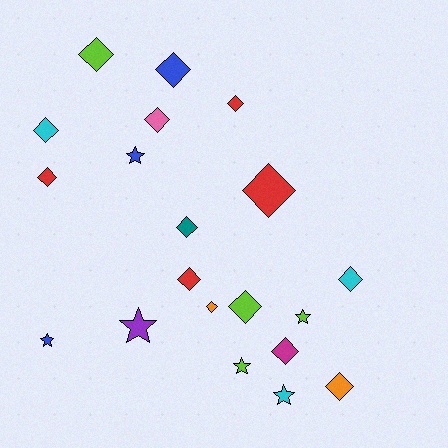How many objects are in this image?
There are 20 objects.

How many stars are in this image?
There are 6 stars.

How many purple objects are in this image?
There is 1 purple object.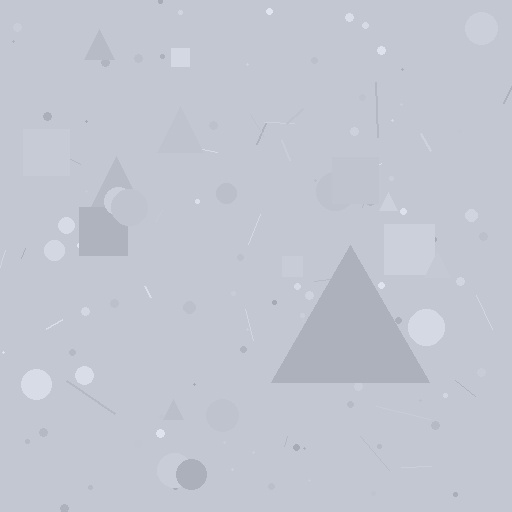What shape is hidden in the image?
A triangle is hidden in the image.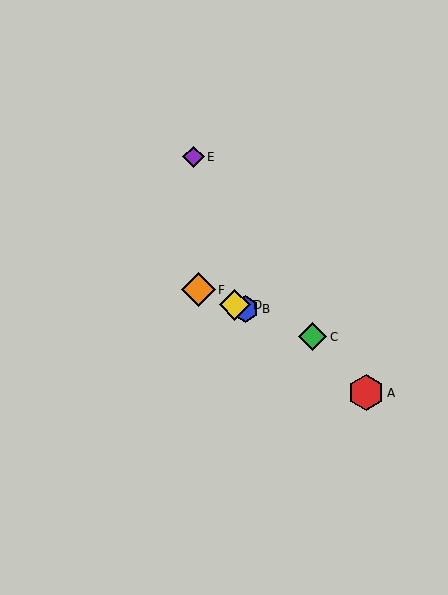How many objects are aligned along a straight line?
4 objects (B, C, D, F) are aligned along a straight line.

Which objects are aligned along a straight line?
Objects B, C, D, F are aligned along a straight line.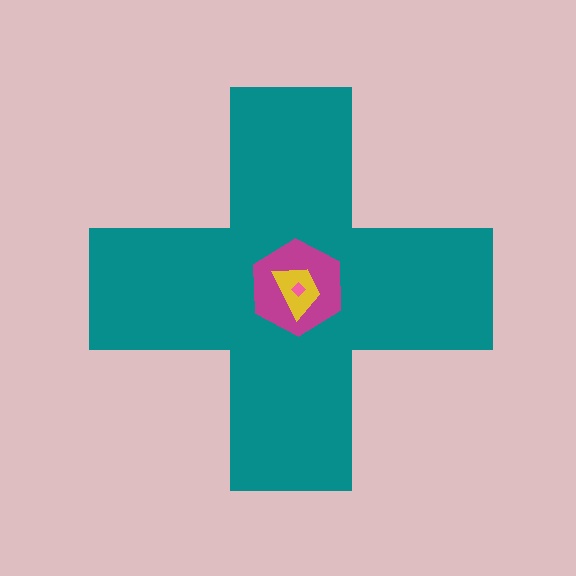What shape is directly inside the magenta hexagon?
The yellow trapezoid.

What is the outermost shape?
The teal cross.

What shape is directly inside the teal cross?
The magenta hexagon.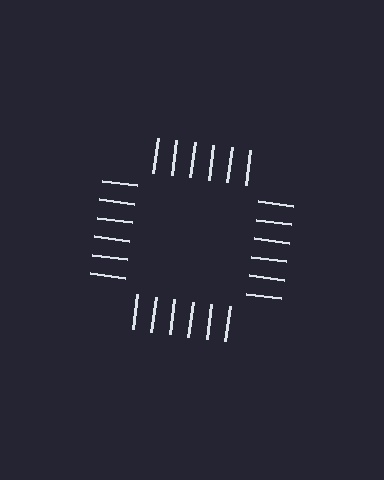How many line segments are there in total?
24 — 6 along each of the 4 edges.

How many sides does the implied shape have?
4 sides — the line-ends trace a square.